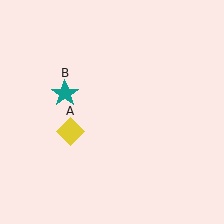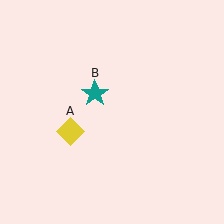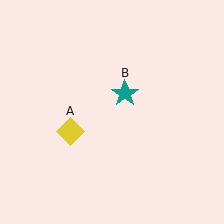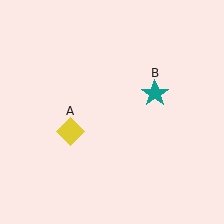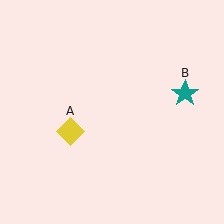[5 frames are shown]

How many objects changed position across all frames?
1 object changed position: teal star (object B).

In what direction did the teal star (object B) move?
The teal star (object B) moved right.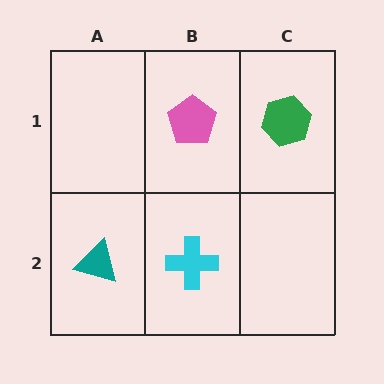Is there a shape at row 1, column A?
No, that cell is empty.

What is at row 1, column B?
A pink pentagon.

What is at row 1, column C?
A green hexagon.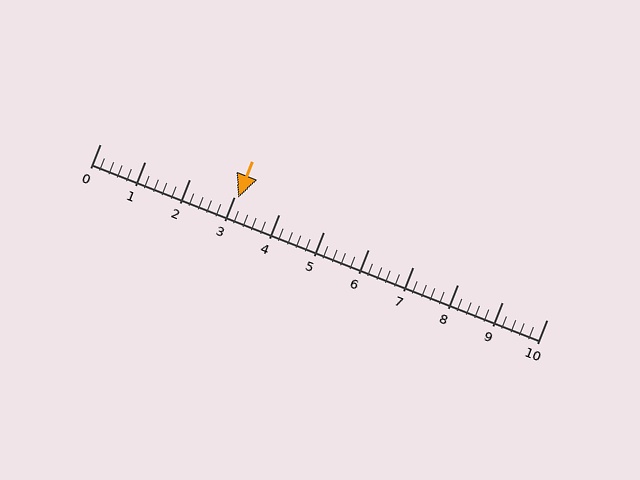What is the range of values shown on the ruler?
The ruler shows values from 0 to 10.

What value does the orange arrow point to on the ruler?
The orange arrow points to approximately 3.1.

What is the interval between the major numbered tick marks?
The major tick marks are spaced 1 units apart.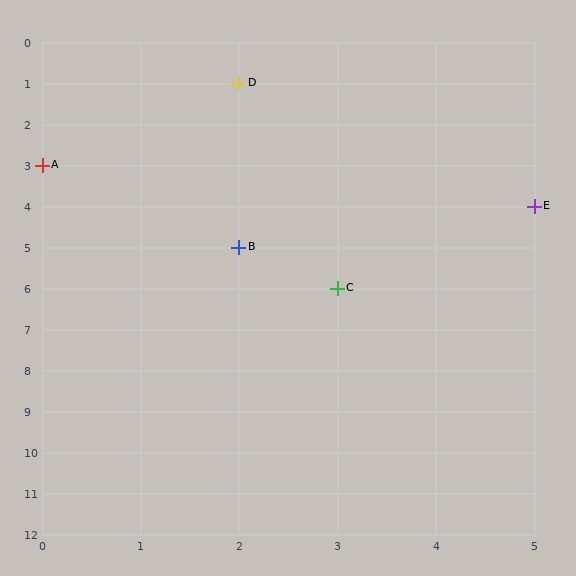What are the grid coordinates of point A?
Point A is at grid coordinates (0, 3).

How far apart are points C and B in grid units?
Points C and B are 1 column and 1 row apart (about 1.4 grid units diagonally).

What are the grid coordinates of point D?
Point D is at grid coordinates (2, 1).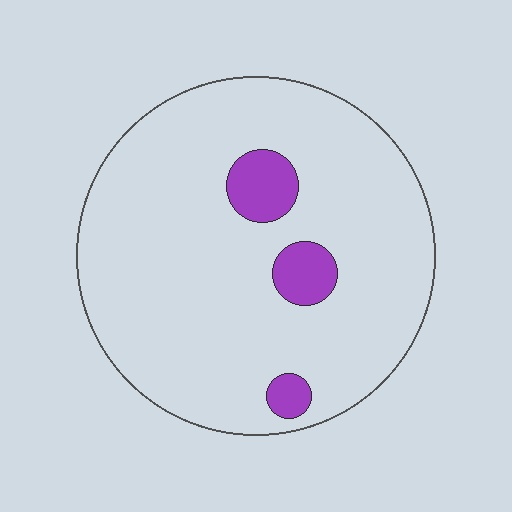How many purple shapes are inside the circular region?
3.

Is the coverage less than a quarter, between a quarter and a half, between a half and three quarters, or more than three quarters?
Less than a quarter.